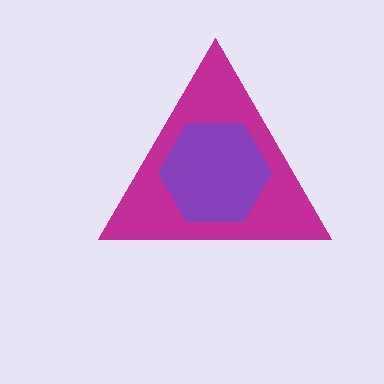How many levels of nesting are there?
2.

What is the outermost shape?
The magenta triangle.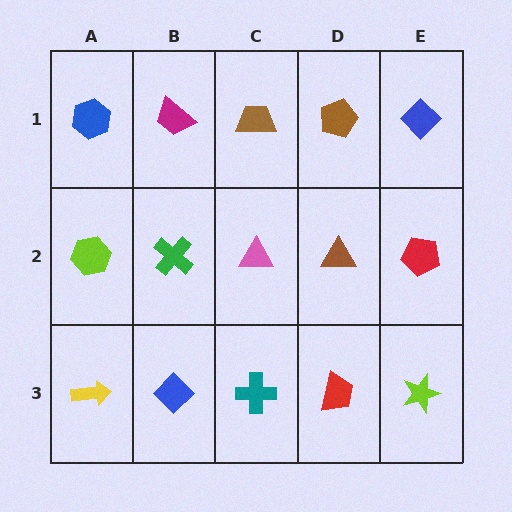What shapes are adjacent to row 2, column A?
A blue hexagon (row 1, column A), a yellow arrow (row 3, column A), a green cross (row 2, column B).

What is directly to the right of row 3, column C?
A red trapezoid.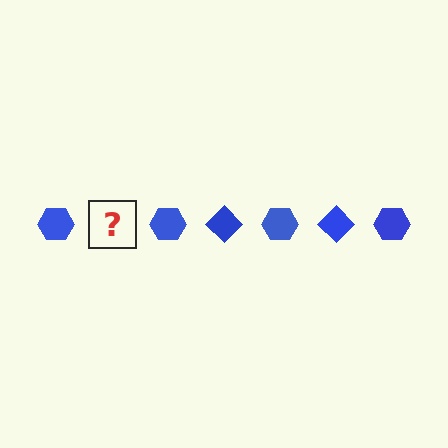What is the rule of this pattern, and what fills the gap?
The rule is that the pattern cycles through hexagon, diamond shapes in blue. The gap should be filled with a blue diamond.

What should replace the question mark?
The question mark should be replaced with a blue diamond.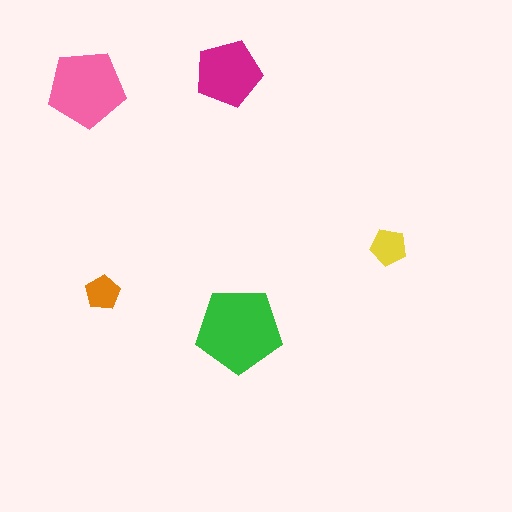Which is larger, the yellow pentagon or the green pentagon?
The green one.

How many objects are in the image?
There are 5 objects in the image.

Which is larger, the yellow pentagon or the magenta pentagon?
The magenta one.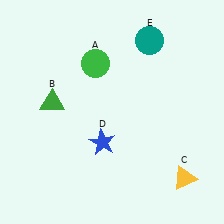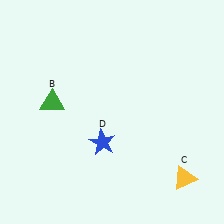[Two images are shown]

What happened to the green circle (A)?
The green circle (A) was removed in Image 2. It was in the top-left area of Image 1.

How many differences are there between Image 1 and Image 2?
There are 2 differences between the two images.